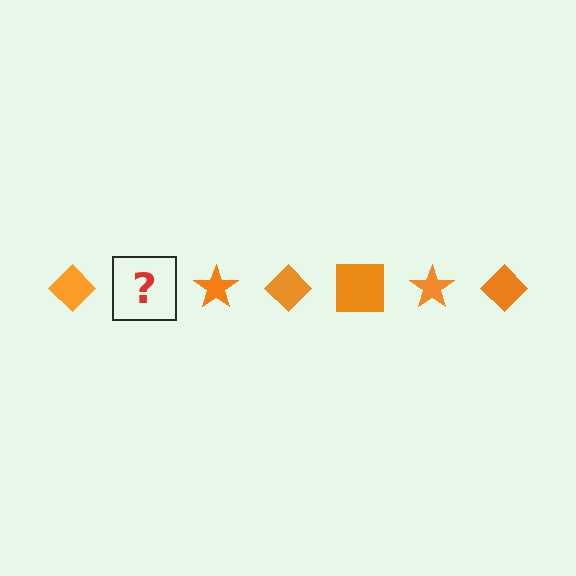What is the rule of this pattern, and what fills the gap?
The rule is that the pattern cycles through diamond, square, star shapes in orange. The gap should be filled with an orange square.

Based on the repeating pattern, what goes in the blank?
The blank should be an orange square.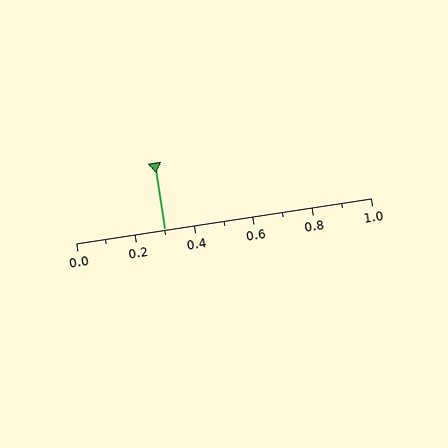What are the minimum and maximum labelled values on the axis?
The axis runs from 0.0 to 1.0.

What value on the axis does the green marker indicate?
The marker indicates approximately 0.3.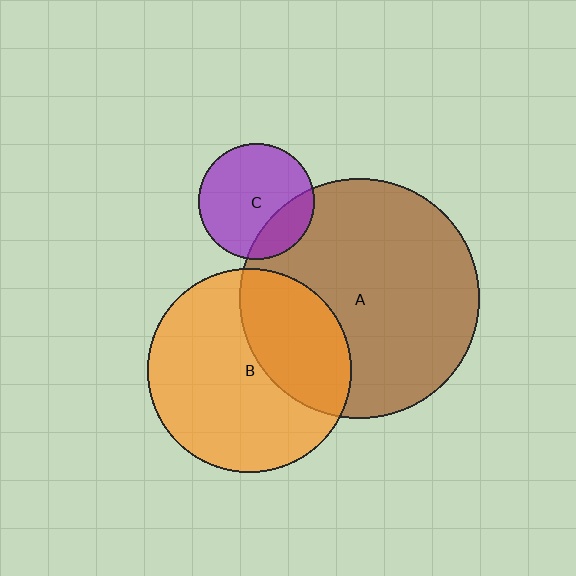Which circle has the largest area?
Circle A (brown).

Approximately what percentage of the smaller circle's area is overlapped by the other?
Approximately 35%.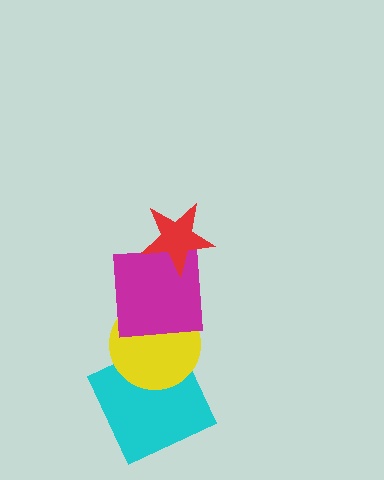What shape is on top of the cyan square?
The yellow circle is on top of the cyan square.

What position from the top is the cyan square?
The cyan square is 4th from the top.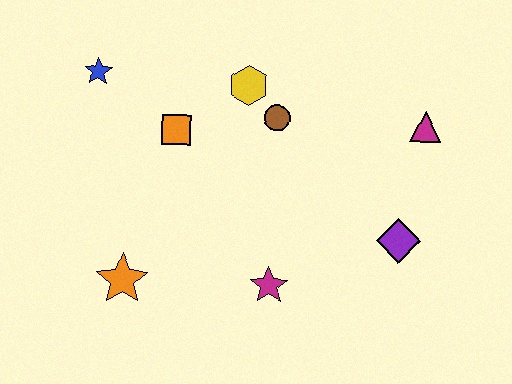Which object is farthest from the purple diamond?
The blue star is farthest from the purple diamond.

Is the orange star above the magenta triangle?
No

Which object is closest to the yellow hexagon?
The brown circle is closest to the yellow hexagon.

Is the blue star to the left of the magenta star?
Yes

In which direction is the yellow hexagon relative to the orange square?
The yellow hexagon is to the right of the orange square.